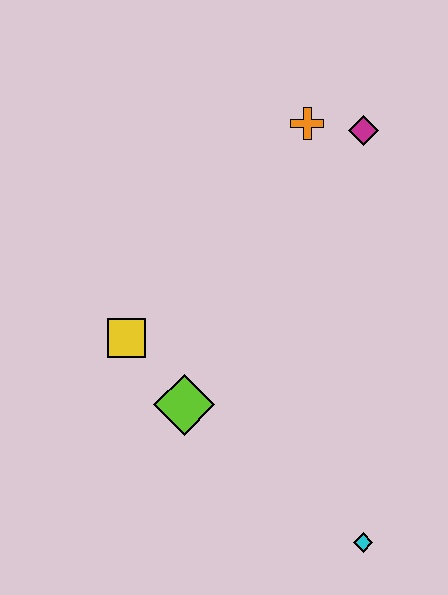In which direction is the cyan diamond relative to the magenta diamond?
The cyan diamond is below the magenta diamond.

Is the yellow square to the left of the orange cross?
Yes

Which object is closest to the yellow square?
The lime diamond is closest to the yellow square.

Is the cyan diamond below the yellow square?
Yes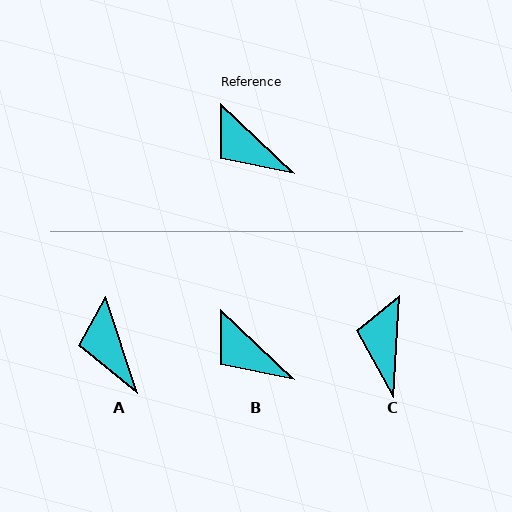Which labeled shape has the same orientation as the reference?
B.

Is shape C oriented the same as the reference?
No, it is off by about 50 degrees.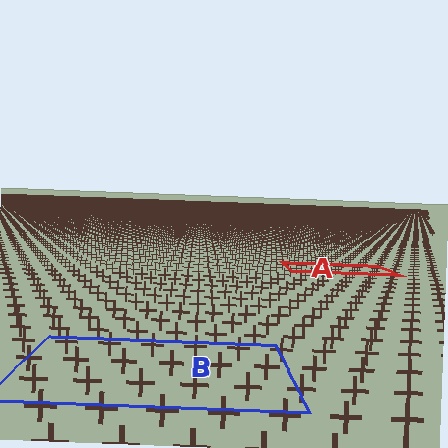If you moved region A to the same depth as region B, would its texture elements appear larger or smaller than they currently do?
They would appear larger. At a closer depth, the same texture elements are projected at a bigger on-screen size.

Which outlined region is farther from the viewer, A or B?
Region A is farther from the viewer — the texture elements inside it appear smaller and more densely packed.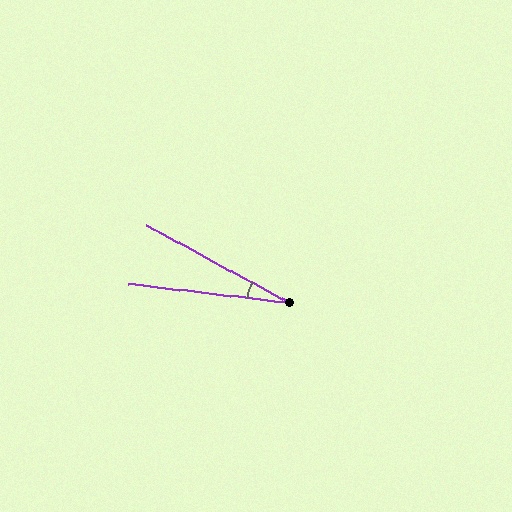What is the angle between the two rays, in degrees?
Approximately 22 degrees.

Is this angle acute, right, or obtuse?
It is acute.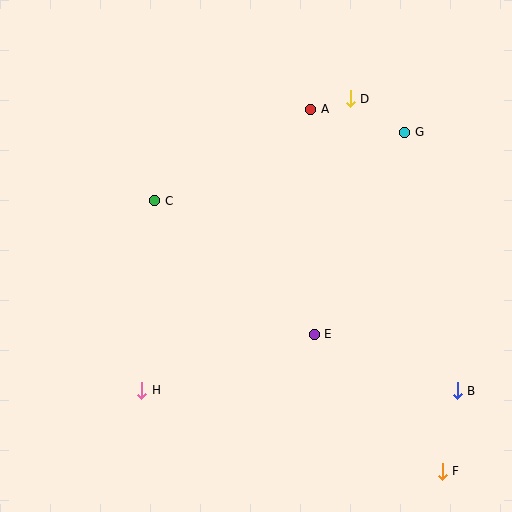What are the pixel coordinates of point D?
Point D is at (350, 99).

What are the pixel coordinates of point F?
Point F is at (442, 471).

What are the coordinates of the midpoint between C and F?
The midpoint between C and F is at (298, 336).